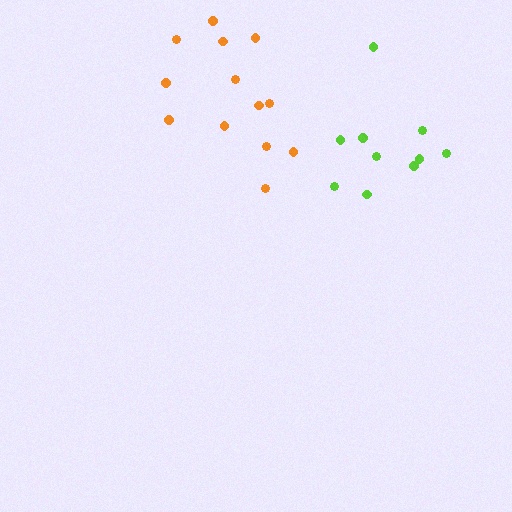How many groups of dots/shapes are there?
There are 2 groups.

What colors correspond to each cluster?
The clusters are colored: lime, orange.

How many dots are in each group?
Group 1: 10 dots, Group 2: 13 dots (23 total).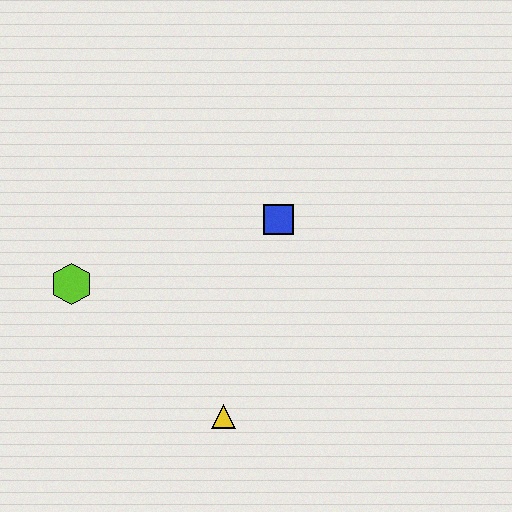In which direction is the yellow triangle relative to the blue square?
The yellow triangle is below the blue square.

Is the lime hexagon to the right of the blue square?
No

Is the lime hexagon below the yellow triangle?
No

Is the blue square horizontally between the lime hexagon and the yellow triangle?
No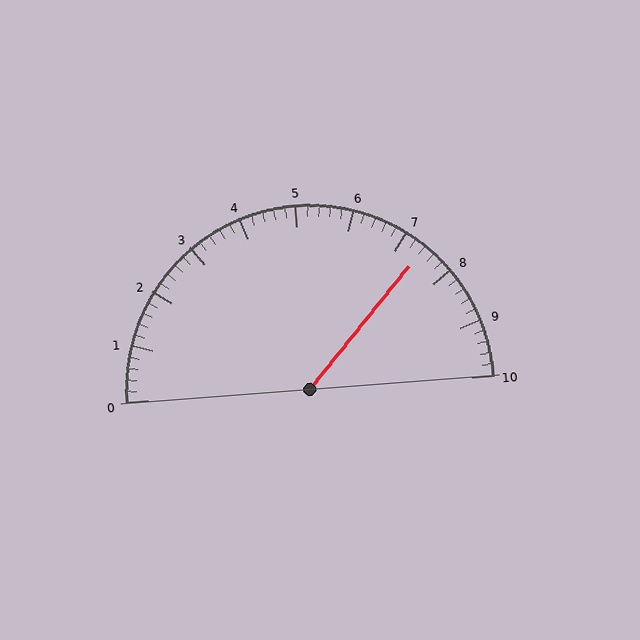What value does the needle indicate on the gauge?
The needle indicates approximately 7.4.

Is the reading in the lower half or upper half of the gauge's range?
The reading is in the upper half of the range (0 to 10).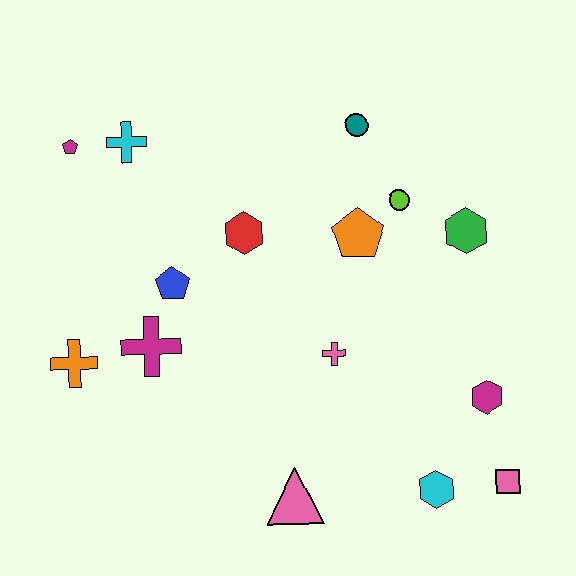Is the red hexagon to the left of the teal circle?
Yes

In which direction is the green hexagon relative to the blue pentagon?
The green hexagon is to the right of the blue pentagon.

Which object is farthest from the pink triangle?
The magenta pentagon is farthest from the pink triangle.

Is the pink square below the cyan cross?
Yes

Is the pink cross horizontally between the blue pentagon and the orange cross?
No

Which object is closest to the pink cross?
The orange pentagon is closest to the pink cross.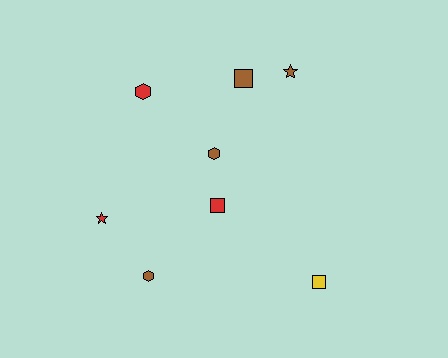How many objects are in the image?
There are 8 objects.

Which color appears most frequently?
Brown, with 4 objects.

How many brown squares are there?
There is 1 brown square.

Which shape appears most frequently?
Square, with 3 objects.